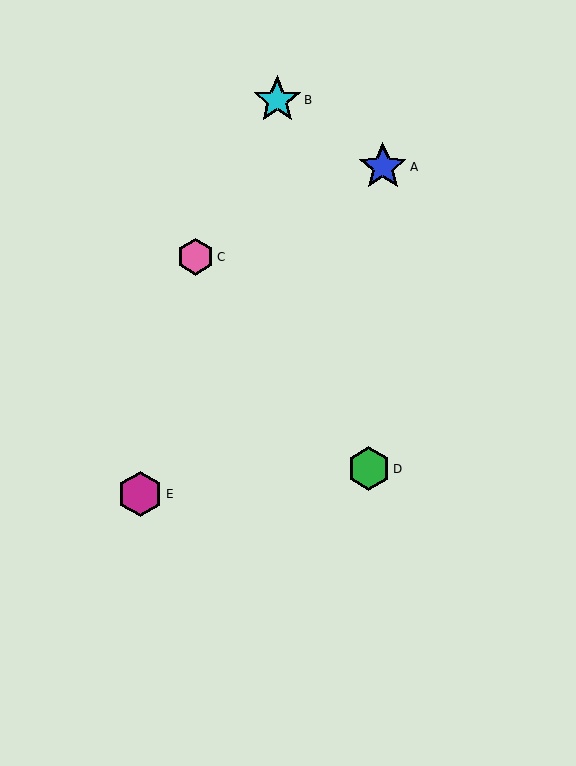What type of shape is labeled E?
Shape E is a magenta hexagon.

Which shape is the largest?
The blue star (labeled A) is the largest.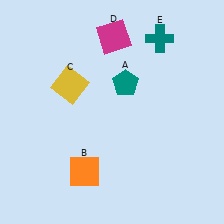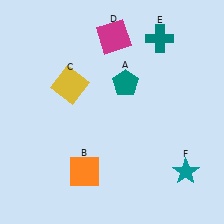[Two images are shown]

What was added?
A teal star (F) was added in Image 2.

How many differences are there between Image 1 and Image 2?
There is 1 difference between the two images.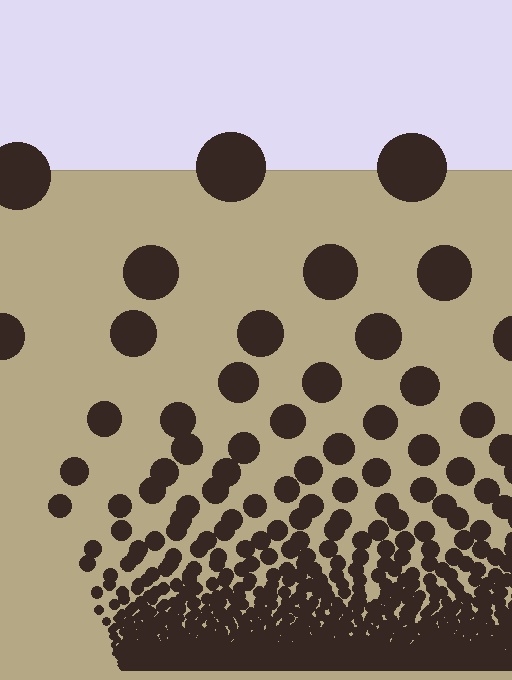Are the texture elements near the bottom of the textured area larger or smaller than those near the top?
Smaller. The gradient is inverted — elements near the bottom are smaller and denser.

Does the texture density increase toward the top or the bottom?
Density increases toward the bottom.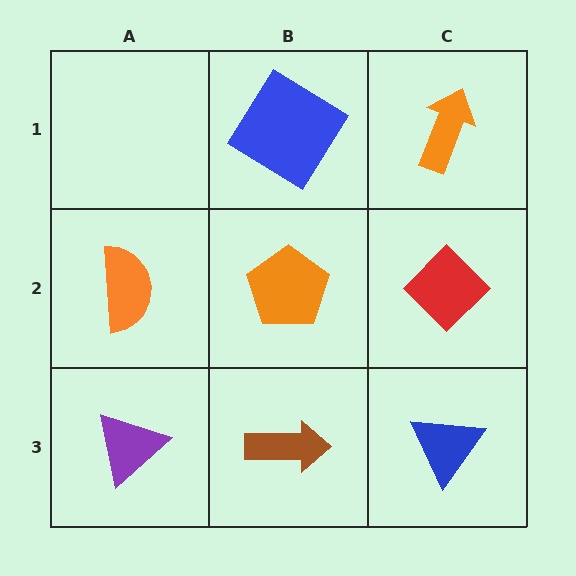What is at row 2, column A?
An orange semicircle.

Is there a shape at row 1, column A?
No, that cell is empty.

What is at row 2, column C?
A red diamond.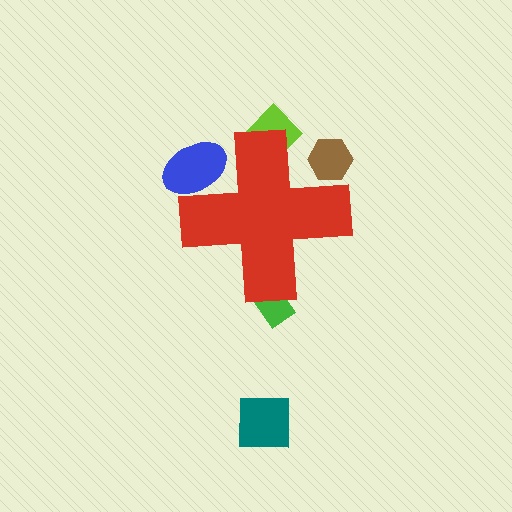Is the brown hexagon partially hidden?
Yes, the brown hexagon is partially hidden behind the red cross.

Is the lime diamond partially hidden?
Yes, the lime diamond is partially hidden behind the red cross.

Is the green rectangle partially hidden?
Yes, the green rectangle is partially hidden behind the red cross.